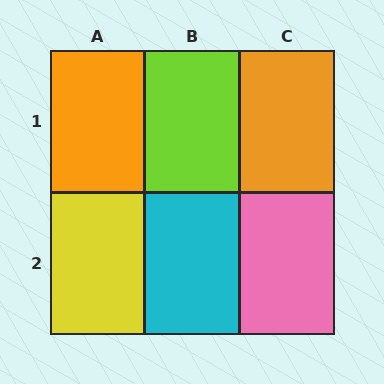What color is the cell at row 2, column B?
Cyan.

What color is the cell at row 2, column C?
Pink.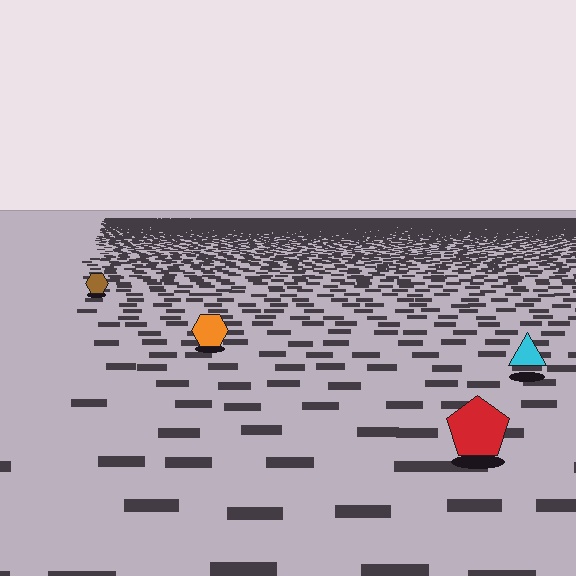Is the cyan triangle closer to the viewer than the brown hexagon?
Yes. The cyan triangle is closer — you can tell from the texture gradient: the ground texture is coarser near it.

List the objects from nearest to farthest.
From nearest to farthest: the red pentagon, the cyan triangle, the orange hexagon, the brown hexagon.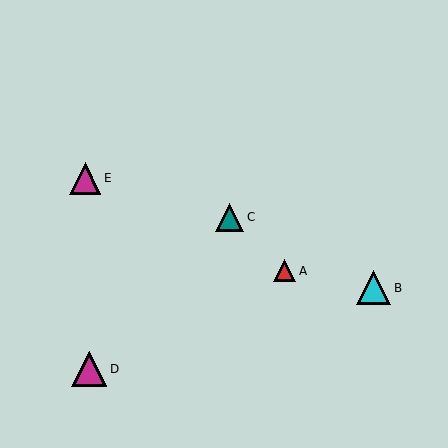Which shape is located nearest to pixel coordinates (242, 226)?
The teal triangle (labeled C) at (230, 217) is nearest to that location.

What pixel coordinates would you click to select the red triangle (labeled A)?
Click at (285, 271) to select the red triangle A.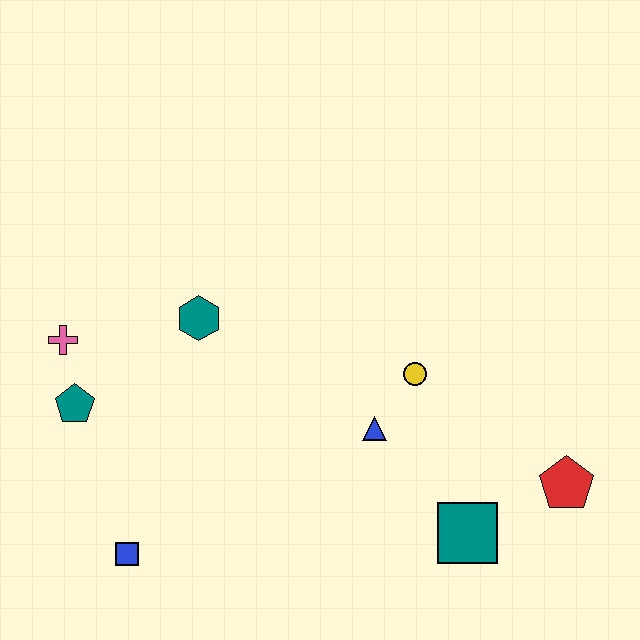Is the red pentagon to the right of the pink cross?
Yes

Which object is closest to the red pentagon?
The teal square is closest to the red pentagon.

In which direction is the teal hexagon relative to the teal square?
The teal hexagon is to the left of the teal square.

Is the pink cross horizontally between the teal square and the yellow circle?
No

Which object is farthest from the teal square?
The pink cross is farthest from the teal square.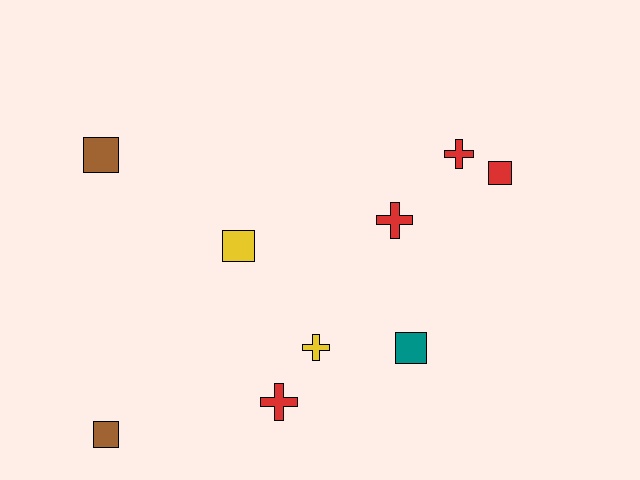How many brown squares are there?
There are 2 brown squares.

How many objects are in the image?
There are 9 objects.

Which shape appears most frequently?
Square, with 5 objects.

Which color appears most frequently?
Red, with 4 objects.